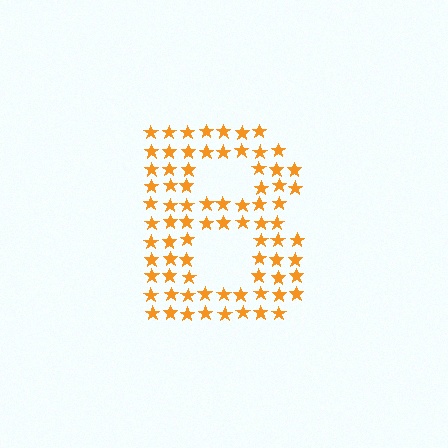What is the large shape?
The large shape is the letter B.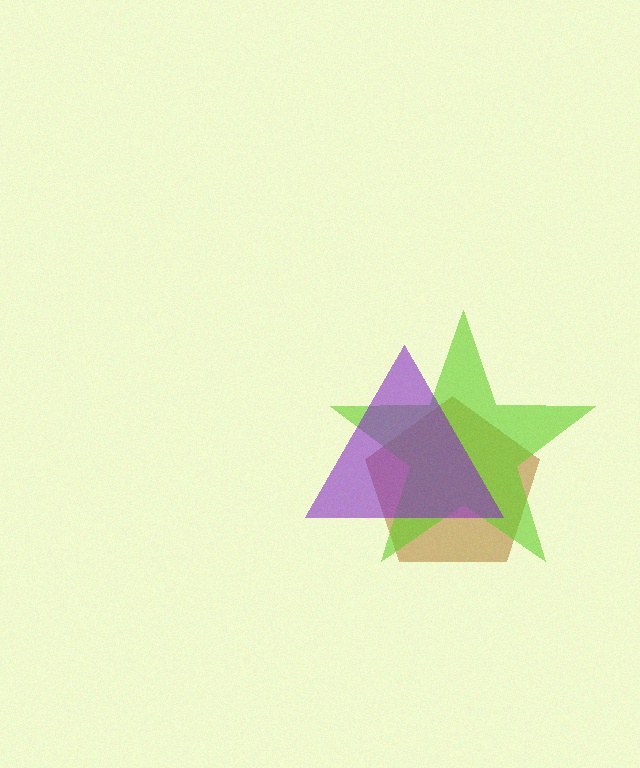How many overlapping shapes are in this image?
There are 3 overlapping shapes in the image.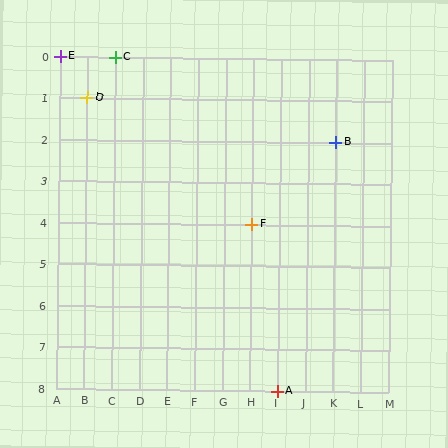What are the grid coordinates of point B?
Point B is at grid coordinates (K, 2).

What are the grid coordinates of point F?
Point F is at grid coordinates (H, 4).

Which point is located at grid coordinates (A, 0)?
Point E is at (A, 0).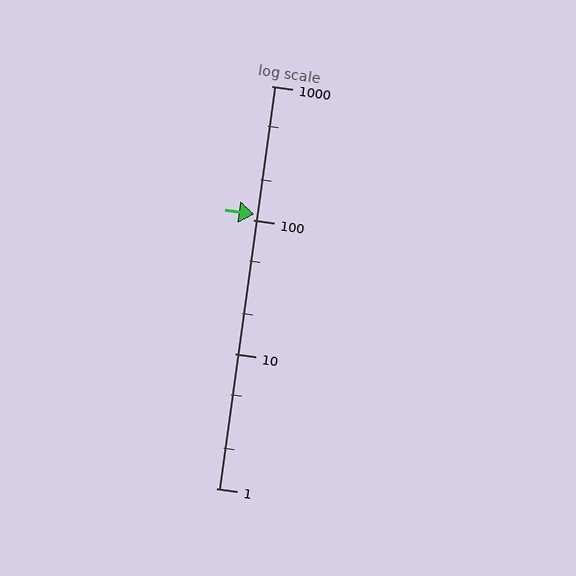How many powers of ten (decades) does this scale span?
The scale spans 3 decades, from 1 to 1000.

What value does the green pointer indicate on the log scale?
The pointer indicates approximately 110.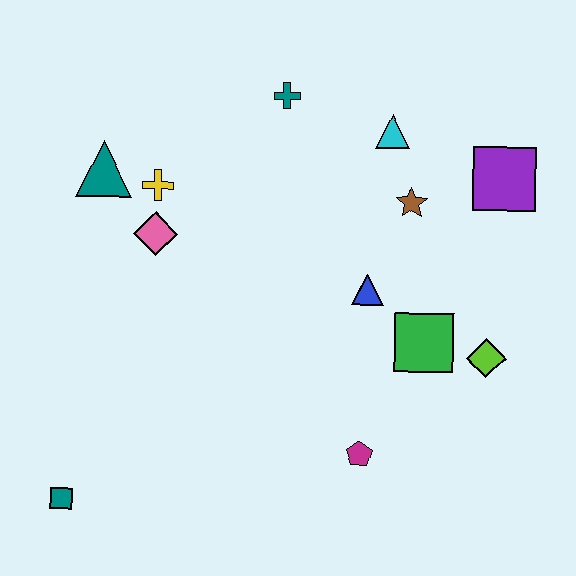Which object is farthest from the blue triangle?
The teal square is farthest from the blue triangle.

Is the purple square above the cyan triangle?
No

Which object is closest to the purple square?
The brown star is closest to the purple square.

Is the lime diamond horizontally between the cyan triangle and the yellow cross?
No